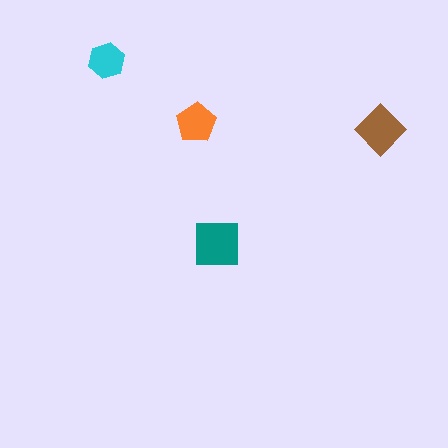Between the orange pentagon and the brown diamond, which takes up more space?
The brown diamond.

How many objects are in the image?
There are 4 objects in the image.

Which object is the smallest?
The cyan hexagon.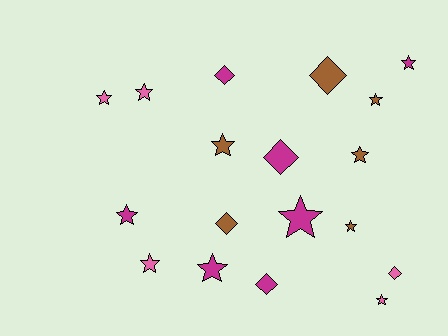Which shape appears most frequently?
Star, with 12 objects.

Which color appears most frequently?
Magenta, with 7 objects.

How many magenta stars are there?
There are 4 magenta stars.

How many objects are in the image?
There are 18 objects.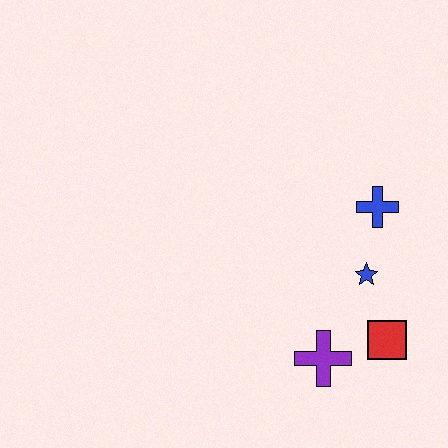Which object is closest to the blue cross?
The blue star is closest to the blue cross.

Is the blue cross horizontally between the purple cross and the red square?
Yes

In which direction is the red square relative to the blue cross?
The red square is below the blue cross.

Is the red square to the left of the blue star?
No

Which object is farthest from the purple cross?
The blue cross is farthest from the purple cross.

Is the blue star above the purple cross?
Yes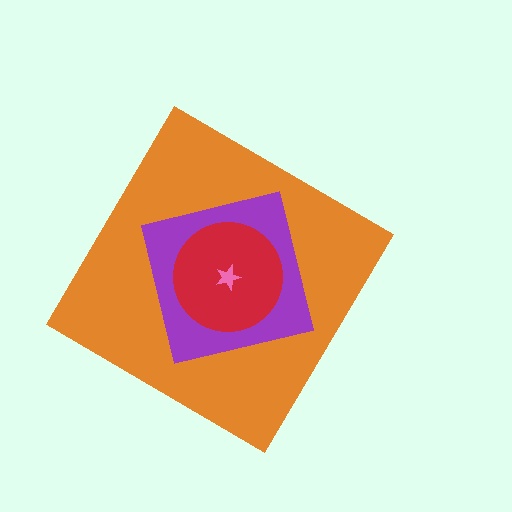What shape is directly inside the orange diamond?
The purple square.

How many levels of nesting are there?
4.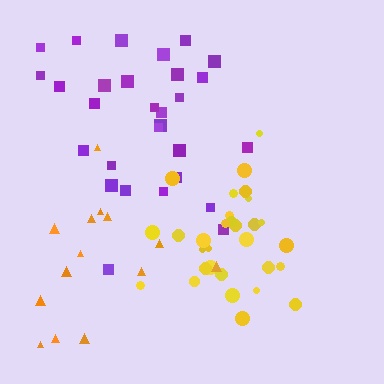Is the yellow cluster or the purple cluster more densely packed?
Yellow.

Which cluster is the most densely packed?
Yellow.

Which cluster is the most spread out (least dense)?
Orange.